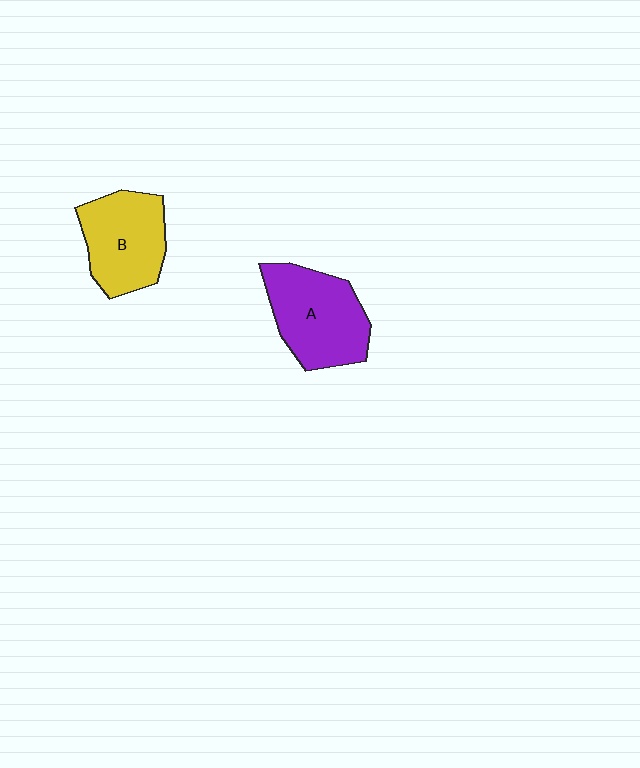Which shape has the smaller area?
Shape B (yellow).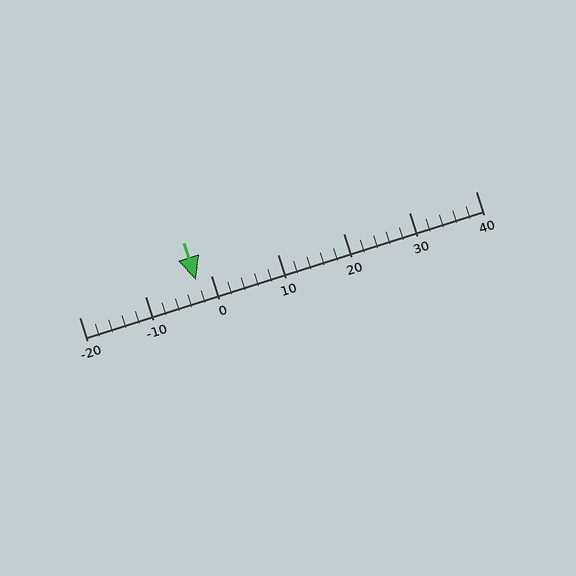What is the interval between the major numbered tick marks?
The major tick marks are spaced 10 units apart.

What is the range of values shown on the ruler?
The ruler shows values from -20 to 40.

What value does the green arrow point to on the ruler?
The green arrow points to approximately -2.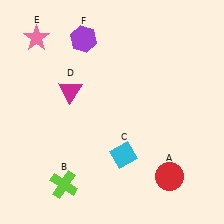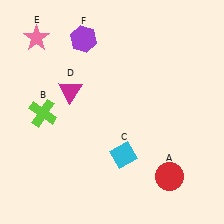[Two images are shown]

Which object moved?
The lime cross (B) moved up.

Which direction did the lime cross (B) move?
The lime cross (B) moved up.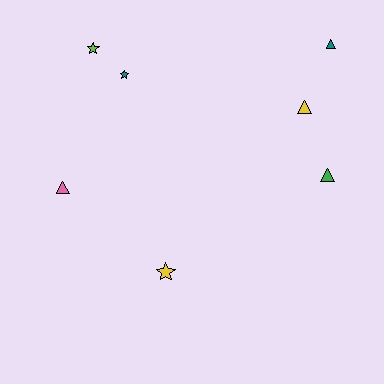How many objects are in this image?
There are 7 objects.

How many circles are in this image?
There are no circles.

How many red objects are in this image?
There are no red objects.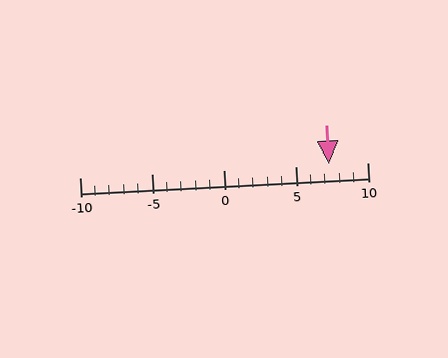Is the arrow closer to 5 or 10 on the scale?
The arrow is closer to 5.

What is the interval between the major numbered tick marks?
The major tick marks are spaced 5 units apart.